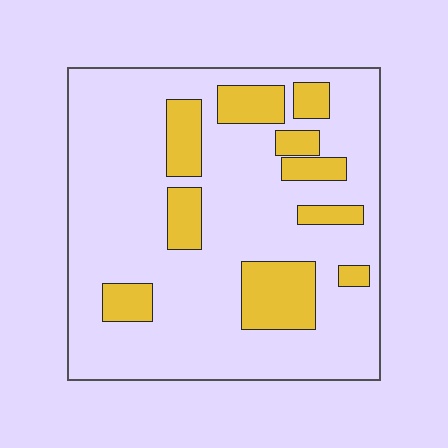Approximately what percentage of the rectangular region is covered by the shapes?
Approximately 20%.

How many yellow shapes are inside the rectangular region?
10.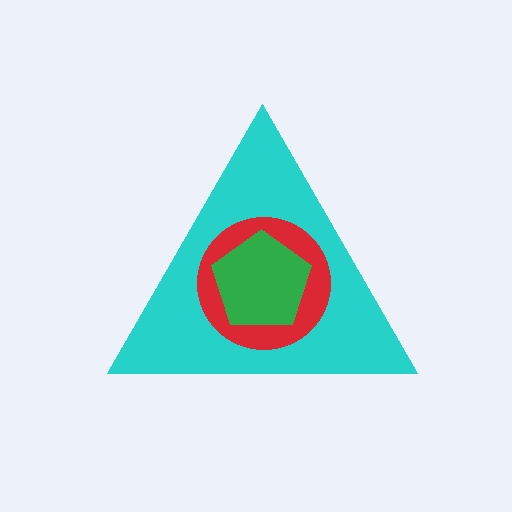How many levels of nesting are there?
3.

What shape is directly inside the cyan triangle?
The red circle.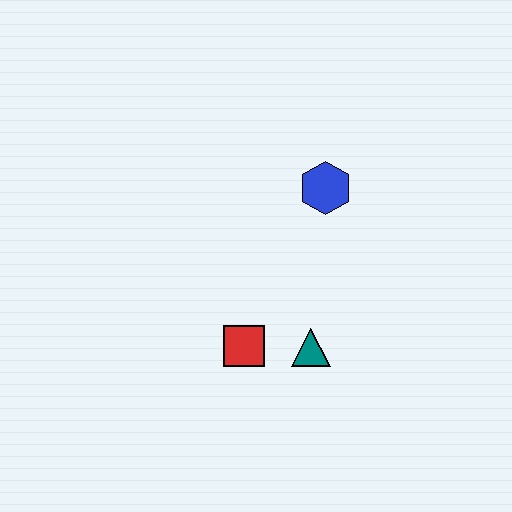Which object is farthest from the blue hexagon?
The red square is farthest from the blue hexagon.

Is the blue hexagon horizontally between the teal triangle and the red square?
No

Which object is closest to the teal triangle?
The red square is closest to the teal triangle.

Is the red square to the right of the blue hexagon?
No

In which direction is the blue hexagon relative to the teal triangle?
The blue hexagon is above the teal triangle.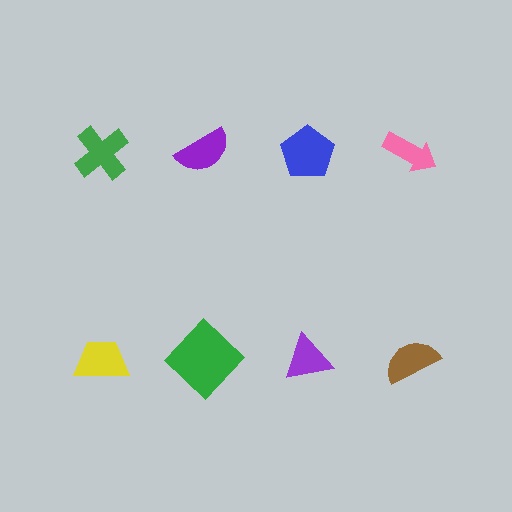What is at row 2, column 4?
A brown semicircle.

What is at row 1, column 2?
A purple semicircle.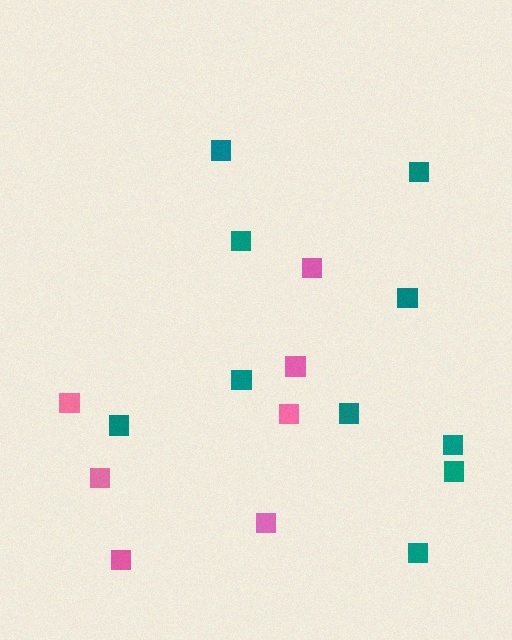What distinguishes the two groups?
There are 2 groups: one group of teal squares (10) and one group of pink squares (7).